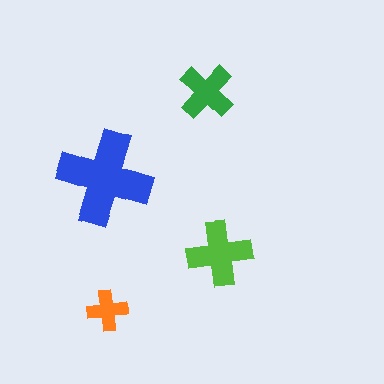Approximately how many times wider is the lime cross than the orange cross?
About 1.5 times wider.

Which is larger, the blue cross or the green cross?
The blue one.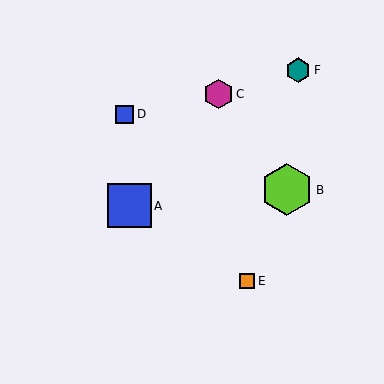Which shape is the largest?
The lime hexagon (labeled B) is the largest.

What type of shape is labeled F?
Shape F is a teal hexagon.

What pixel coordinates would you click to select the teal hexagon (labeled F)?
Click at (298, 70) to select the teal hexagon F.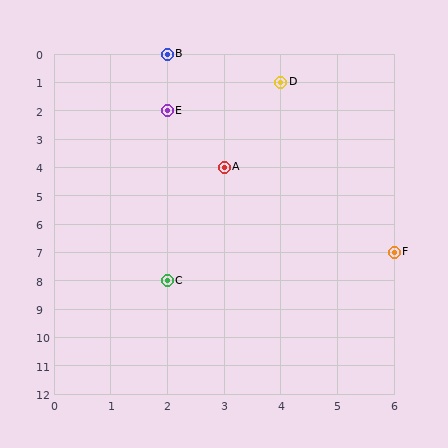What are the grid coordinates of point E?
Point E is at grid coordinates (2, 2).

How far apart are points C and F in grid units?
Points C and F are 4 columns and 1 row apart (about 4.1 grid units diagonally).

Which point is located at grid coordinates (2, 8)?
Point C is at (2, 8).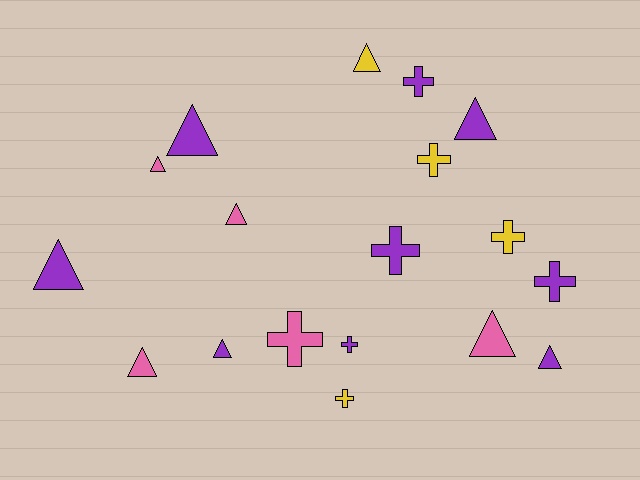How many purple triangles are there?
There are 5 purple triangles.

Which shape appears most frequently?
Triangle, with 10 objects.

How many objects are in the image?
There are 18 objects.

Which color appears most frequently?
Purple, with 9 objects.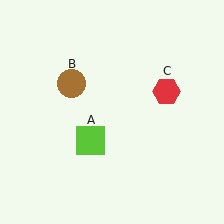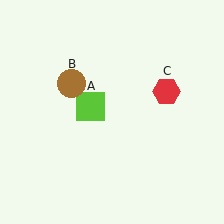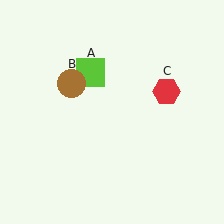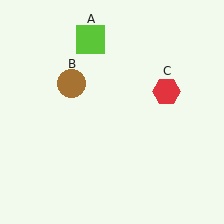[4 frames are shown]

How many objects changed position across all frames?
1 object changed position: lime square (object A).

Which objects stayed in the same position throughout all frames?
Brown circle (object B) and red hexagon (object C) remained stationary.